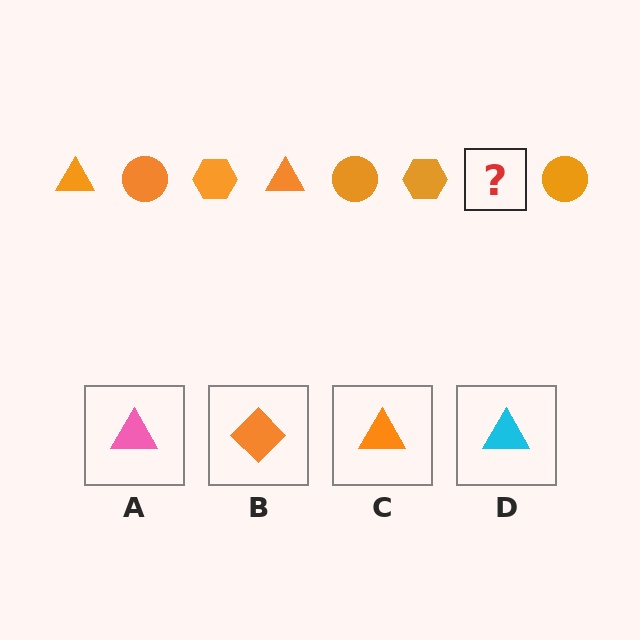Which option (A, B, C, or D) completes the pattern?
C.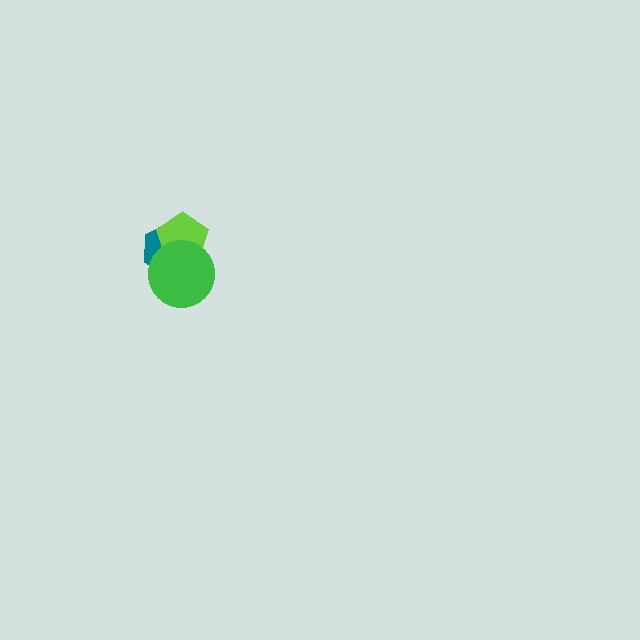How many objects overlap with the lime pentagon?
2 objects overlap with the lime pentagon.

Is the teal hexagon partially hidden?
Yes, it is partially covered by another shape.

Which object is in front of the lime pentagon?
The green circle is in front of the lime pentagon.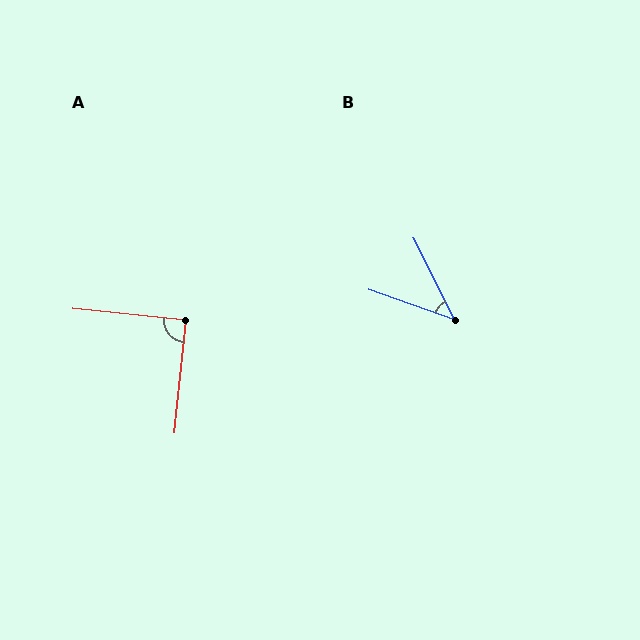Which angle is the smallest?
B, at approximately 44 degrees.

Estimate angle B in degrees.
Approximately 44 degrees.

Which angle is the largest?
A, at approximately 90 degrees.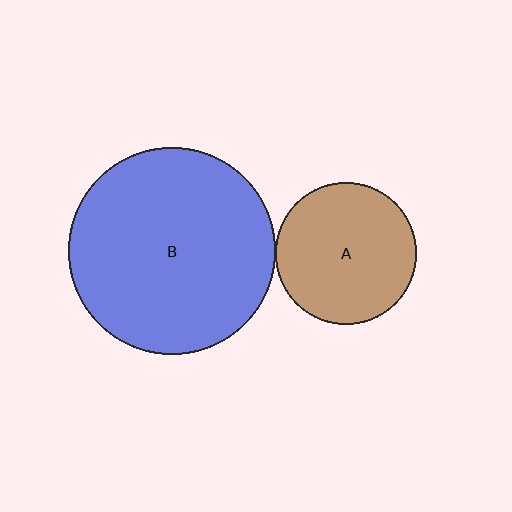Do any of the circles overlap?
No, none of the circles overlap.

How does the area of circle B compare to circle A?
Approximately 2.2 times.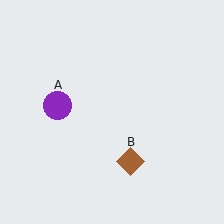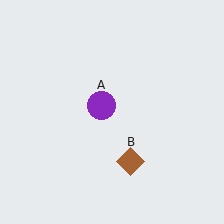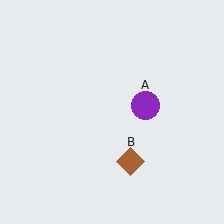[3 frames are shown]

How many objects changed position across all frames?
1 object changed position: purple circle (object A).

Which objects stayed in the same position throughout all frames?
Brown diamond (object B) remained stationary.